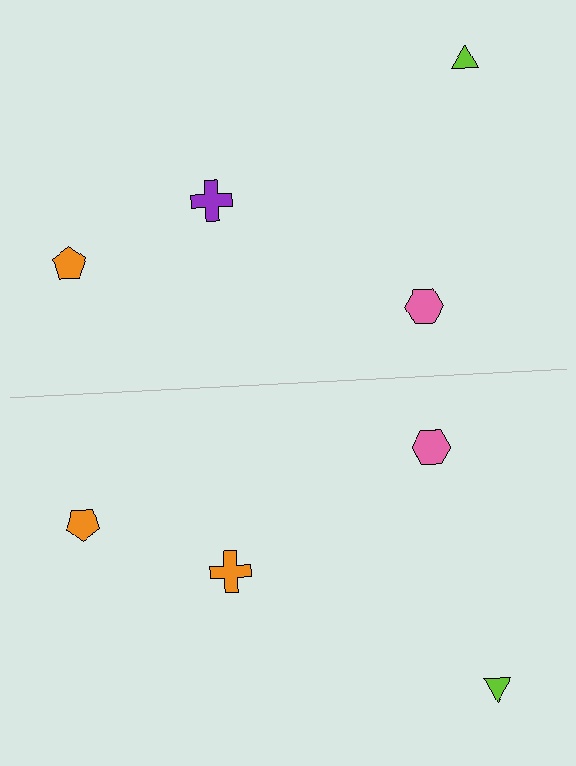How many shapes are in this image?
There are 8 shapes in this image.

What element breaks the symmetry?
The orange cross on the bottom side breaks the symmetry — its mirror counterpart is purple.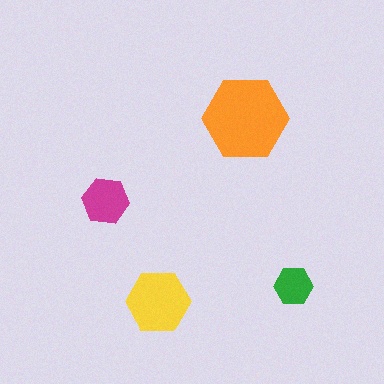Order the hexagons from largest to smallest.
the orange one, the yellow one, the magenta one, the green one.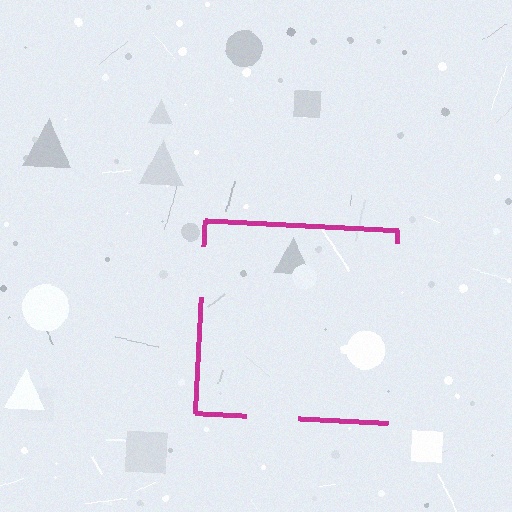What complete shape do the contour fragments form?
The contour fragments form a square.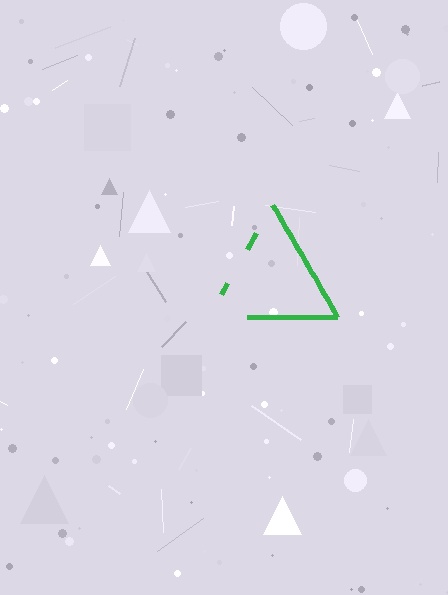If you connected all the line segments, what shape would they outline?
They would outline a triangle.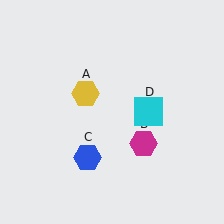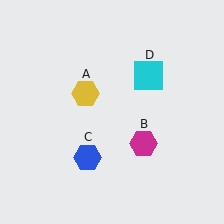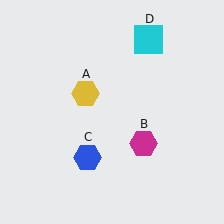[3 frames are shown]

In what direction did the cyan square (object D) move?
The cyan square (object D) moved up.